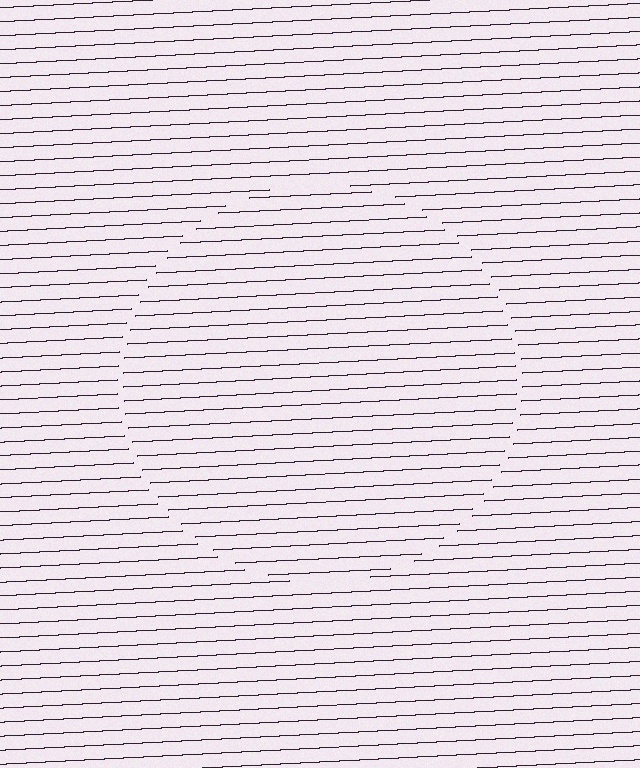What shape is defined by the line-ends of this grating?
An illusory circle. The interior of the shape contains the same grating, shifted by half a period — the contour is defined by the phase discontinuity where line-ends from the inner and outer gratings abut.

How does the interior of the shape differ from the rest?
The interior of the shape contains the same grating, shifted by half a period — the contour is defined by the phase discontinuity where line-ends from the inner and outer gratings abut.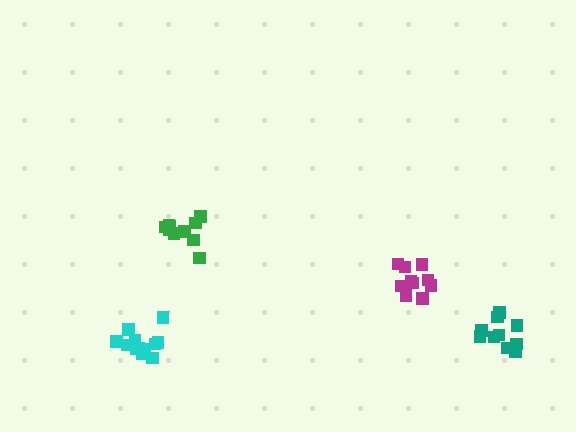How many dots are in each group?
Group 1: 12 dots, Group 2: 10 dots, Group 3: 10 dots, Group 4: 10 dots (42 total).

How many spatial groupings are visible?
There are 4 spatial groupings.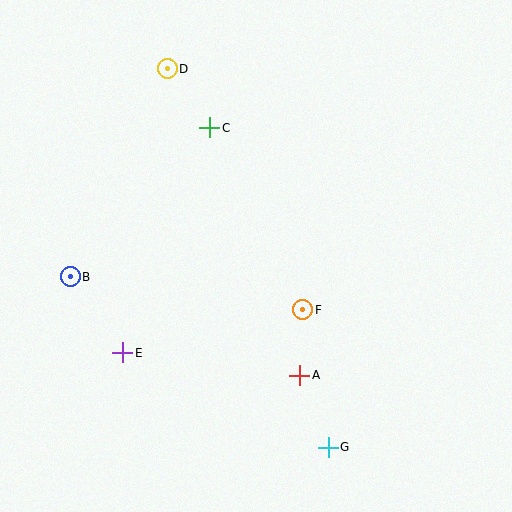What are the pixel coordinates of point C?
Point C is at (210, 128).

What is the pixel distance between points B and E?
The distance between B and E is 92 pixels.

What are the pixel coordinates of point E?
Point E is at (123, 353).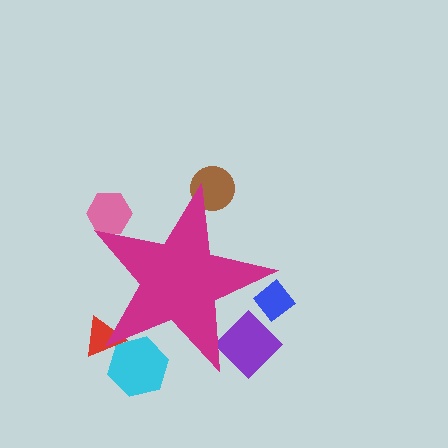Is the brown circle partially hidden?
Yes, the brown circle is partially hidden behind the magenta star.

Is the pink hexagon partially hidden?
Yes, the pink hexagon is partially hidden behind the magenta star.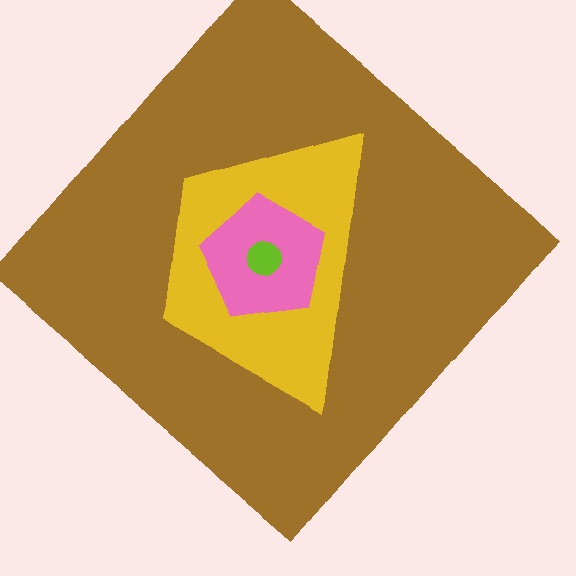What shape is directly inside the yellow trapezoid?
The pink pentagon.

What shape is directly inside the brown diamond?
The yellow trapezoid.